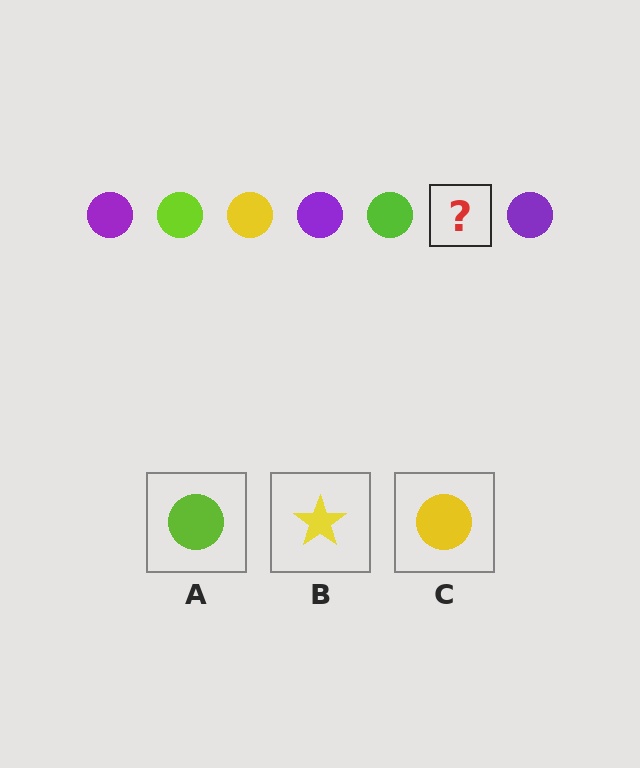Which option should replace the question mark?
Option C.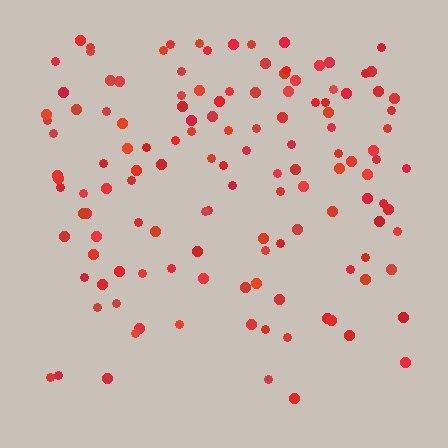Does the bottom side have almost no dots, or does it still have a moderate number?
Still a moderate number, just noticeably fewer than the top.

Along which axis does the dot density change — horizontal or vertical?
Vertical.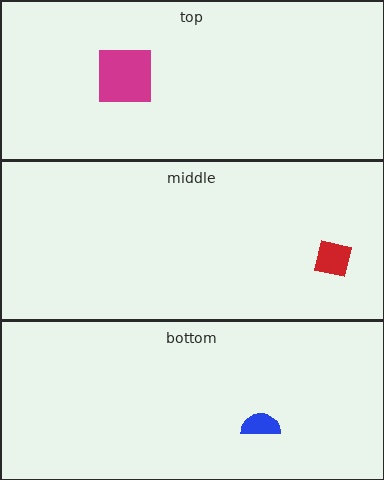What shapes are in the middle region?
The red square.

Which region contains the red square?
The middle region.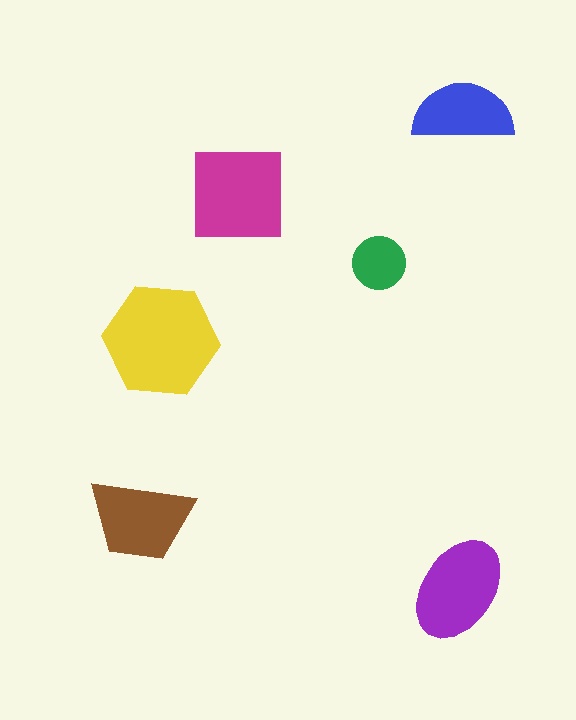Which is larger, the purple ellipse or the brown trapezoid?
The purple ellipse.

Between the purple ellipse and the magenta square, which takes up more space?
The magenta square.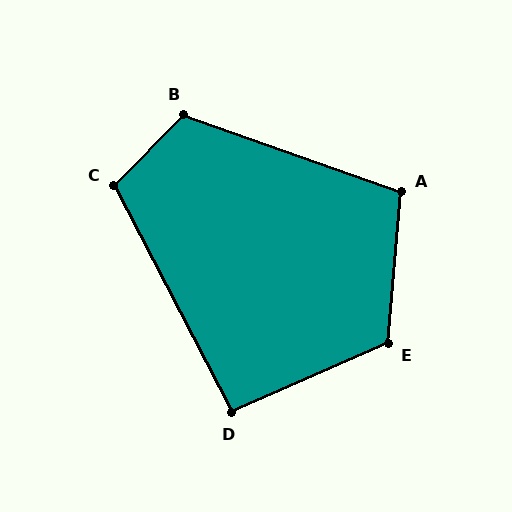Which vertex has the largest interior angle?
E, at approximately 118 degrees.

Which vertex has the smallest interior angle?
D, at approximately 94 degrees.